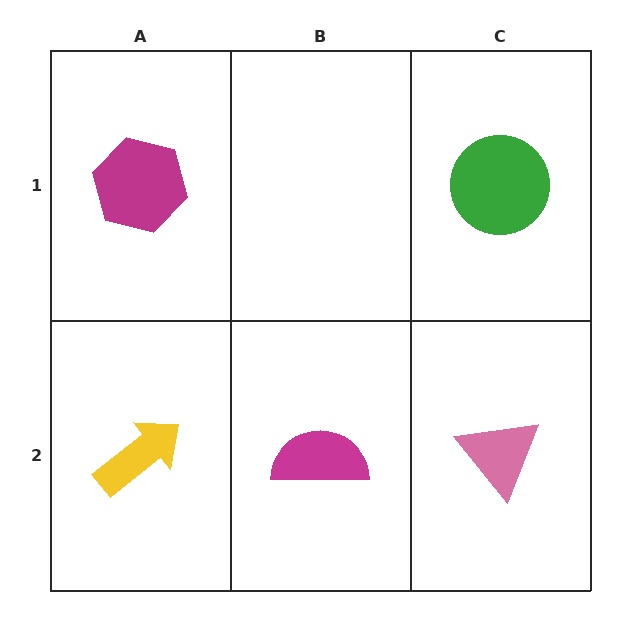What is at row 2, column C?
A pink triangle.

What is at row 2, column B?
A magenta semicircle.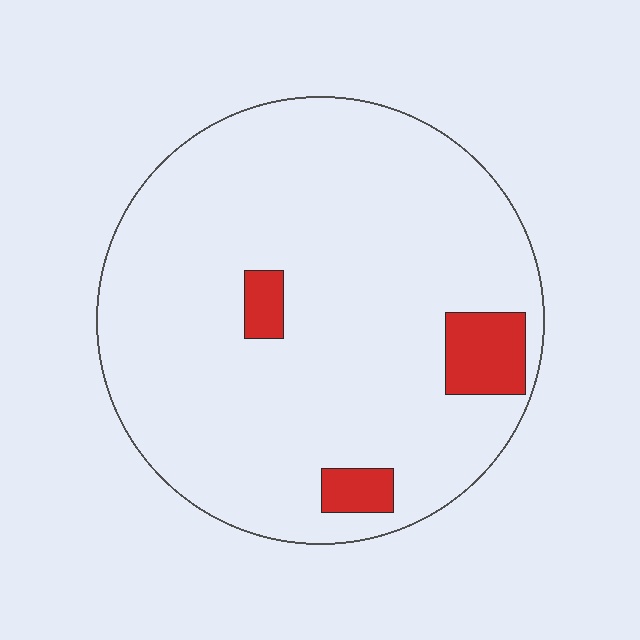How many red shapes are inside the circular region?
3.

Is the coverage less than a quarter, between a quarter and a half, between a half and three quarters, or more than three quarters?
Less than a quarter.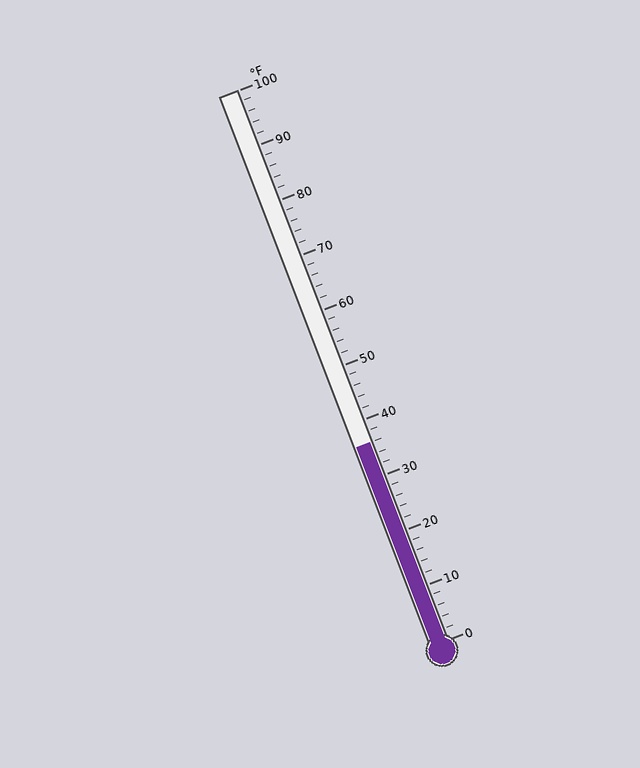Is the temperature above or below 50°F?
The temperature is below 50°F.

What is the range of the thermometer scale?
The thermometer scale ranges from 0°F to 100°F.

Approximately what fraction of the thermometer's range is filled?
The thermometer is filled to approximately 35% of its range.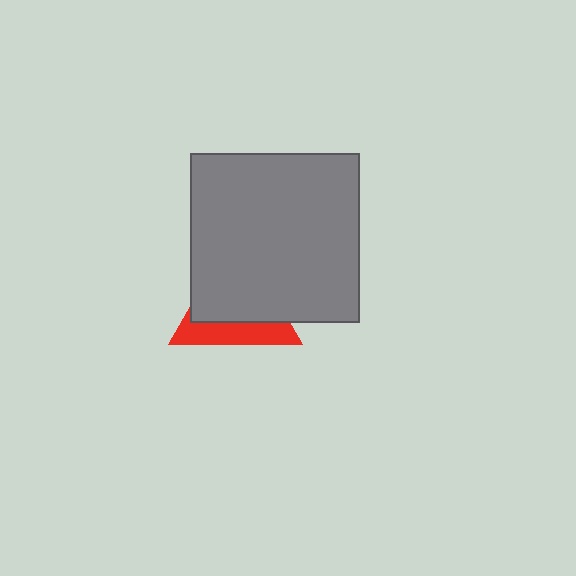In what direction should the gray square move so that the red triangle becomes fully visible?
The gray square should move up. That is the shortest direction to clear the overlap and leave the red triangle fully visible.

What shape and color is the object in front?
The object in front is a gray square.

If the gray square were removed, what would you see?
You would see the complete red triangle.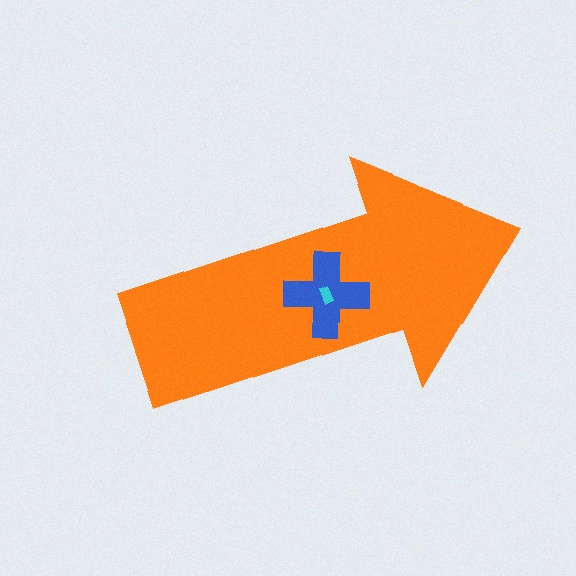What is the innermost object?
The cyan rectangle.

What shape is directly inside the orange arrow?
The blue cross.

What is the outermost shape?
The orange arrow.